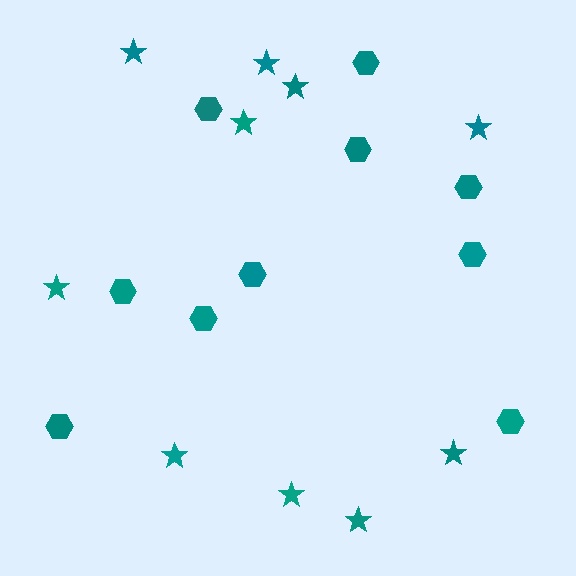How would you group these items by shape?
There are 2 groups: one group of stars (10) and one group of hexagons (10).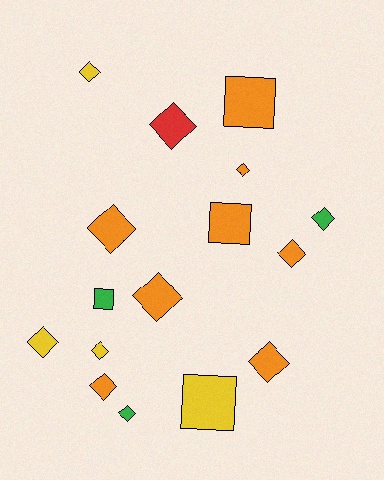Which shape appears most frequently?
Diamond, with 12 objects.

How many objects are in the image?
There are 16 objects.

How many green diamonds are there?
There are 2 green diamonds.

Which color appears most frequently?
Orange, with 8 objects.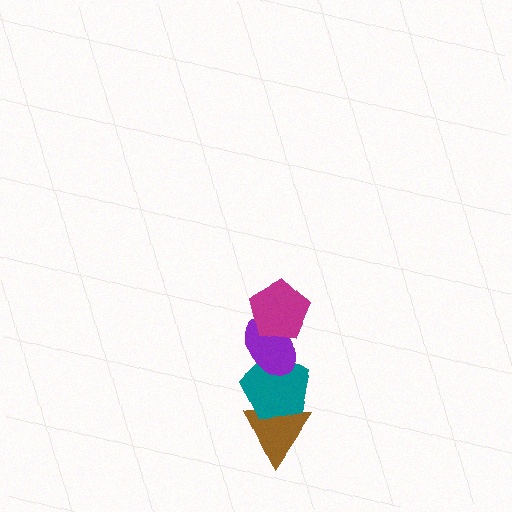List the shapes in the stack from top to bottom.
From top to bottom: the magenta pentagon, the purple ellipse, the teal pentagon, the brown triangle.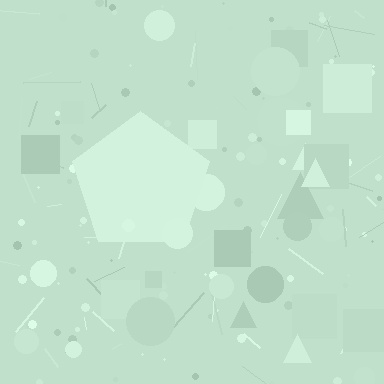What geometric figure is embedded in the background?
A pentagon is embedded in the background.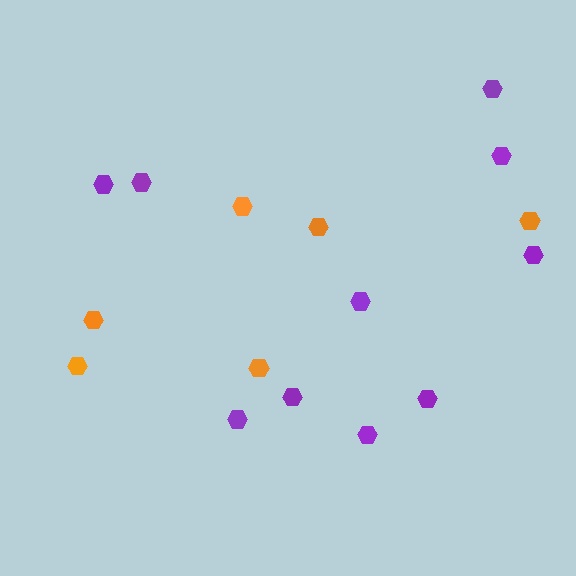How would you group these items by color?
There are 2 groups: one group of orange hexagons (6) and one group of purple hexagons (10).